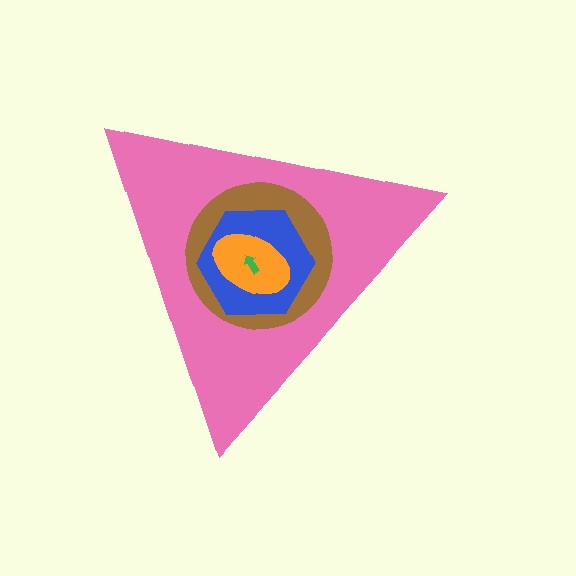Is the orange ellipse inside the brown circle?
Yes.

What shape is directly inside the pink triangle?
The brown circle.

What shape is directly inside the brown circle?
The blue hexagon.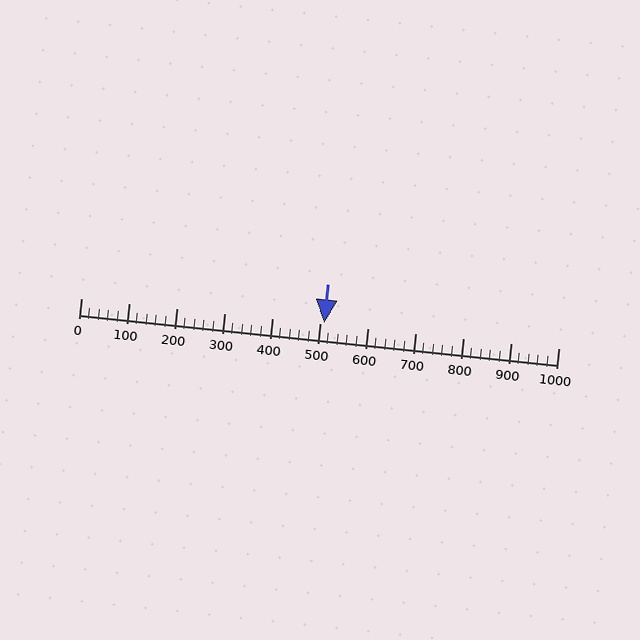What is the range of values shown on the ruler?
The ruler shows values from 0 to 1000.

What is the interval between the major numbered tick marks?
The major tick marks are spaced 100 units apart.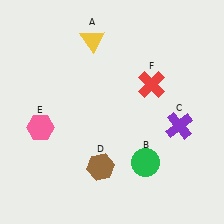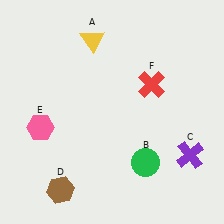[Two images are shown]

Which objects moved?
The objects that moved are: the purple cross (C), the brown hexagon (D).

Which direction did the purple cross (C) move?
The purple cross (C) moved down.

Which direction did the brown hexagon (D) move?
The brown hexagon (D) moved left.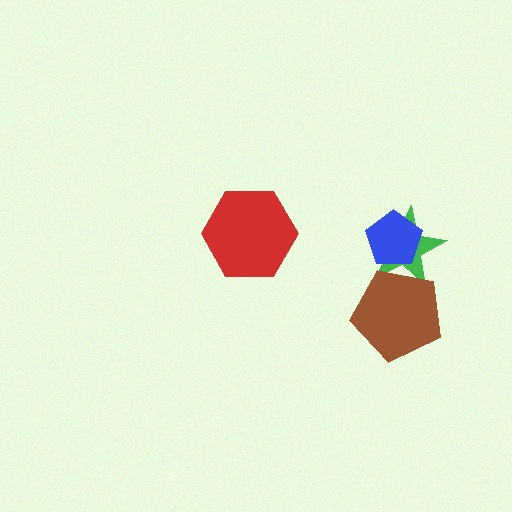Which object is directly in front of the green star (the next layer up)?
The blue pentagon is directly in front of the green star.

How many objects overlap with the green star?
2 objects overlap with the green star.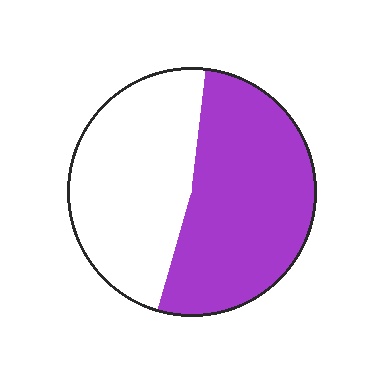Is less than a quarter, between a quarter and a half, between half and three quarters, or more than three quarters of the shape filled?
Between half and three quarters.